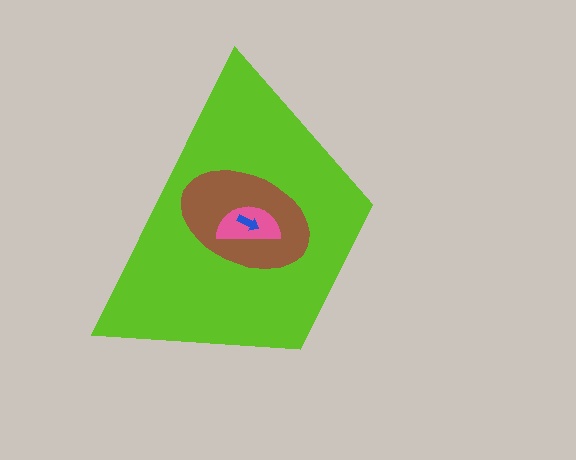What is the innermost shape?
The blue arrow.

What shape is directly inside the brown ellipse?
The pink semicircle.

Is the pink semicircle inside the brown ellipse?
Yes.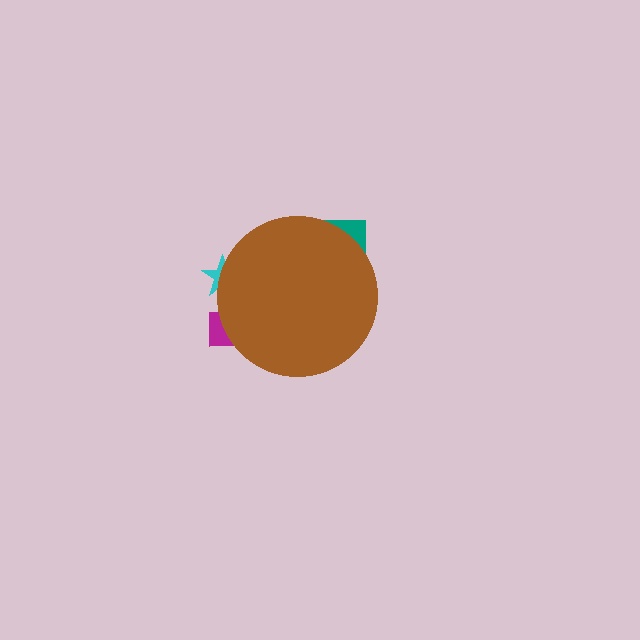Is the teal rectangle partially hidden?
Yes, the teal rectangle is partially hidden behind the brown circle.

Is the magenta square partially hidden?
Yes, the magenta square is partially hidden behind the brown circle.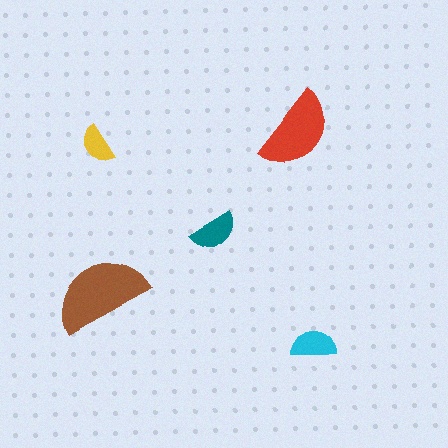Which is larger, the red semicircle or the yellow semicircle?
The red one.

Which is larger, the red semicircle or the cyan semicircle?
The red one.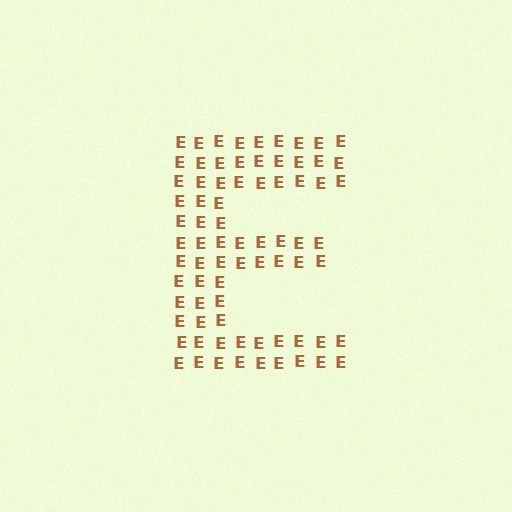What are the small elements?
The small elements are letter E's.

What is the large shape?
The large shape is the letter E.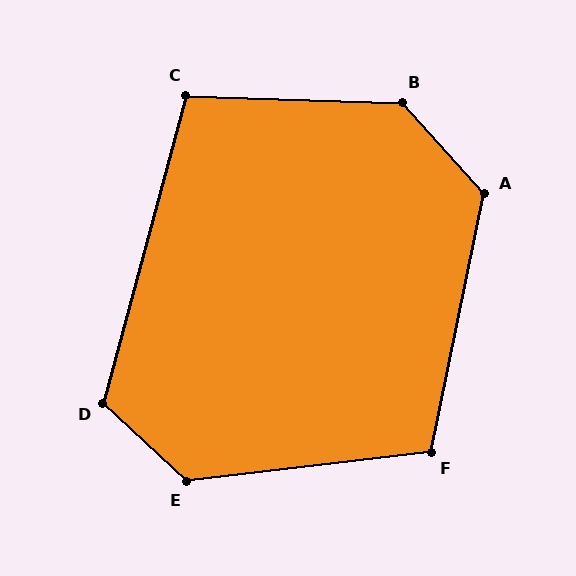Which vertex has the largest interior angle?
B, at approximately 134 degrees.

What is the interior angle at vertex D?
Approximately 118 degrees (obtuse).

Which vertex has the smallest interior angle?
C, at approximately 103 degrees.